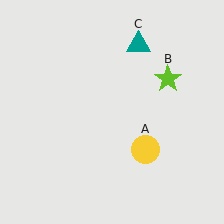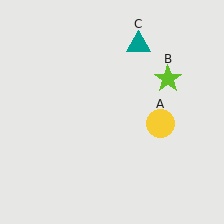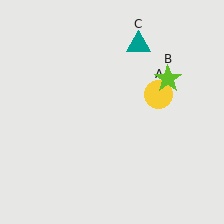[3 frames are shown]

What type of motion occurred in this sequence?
The yellow circle (object A) rotated counterclockwise around the center of the scene.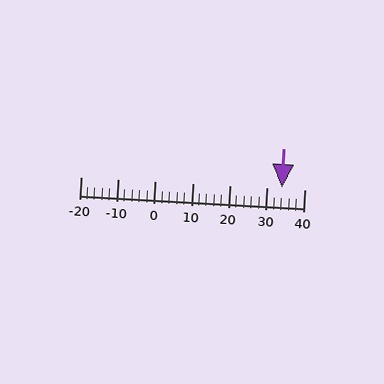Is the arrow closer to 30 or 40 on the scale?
The arrow is closer to 30.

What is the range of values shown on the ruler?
The ruler shows values from -20 to 40.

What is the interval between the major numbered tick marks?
The major tick marks are spaced 10 units apart.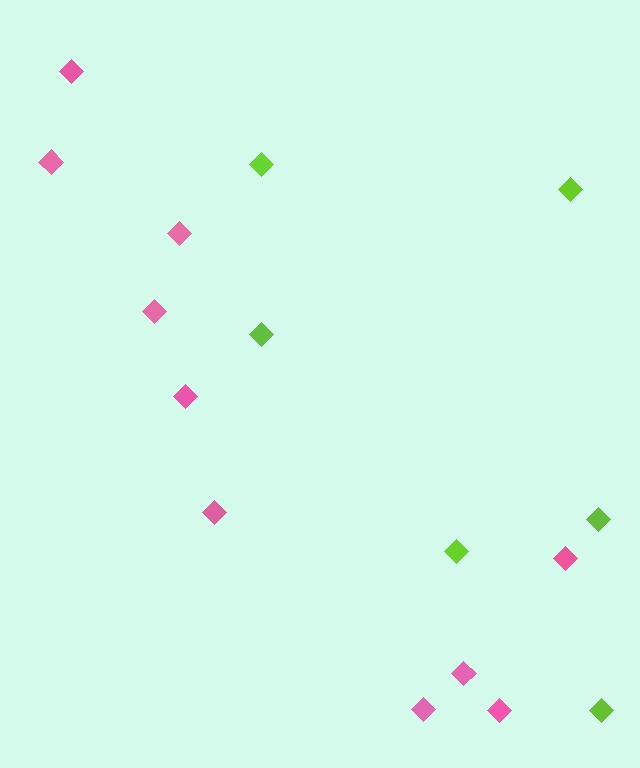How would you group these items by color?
There are 2 groups: one group of pink diamonds (10) and one group of lime diamonds (6).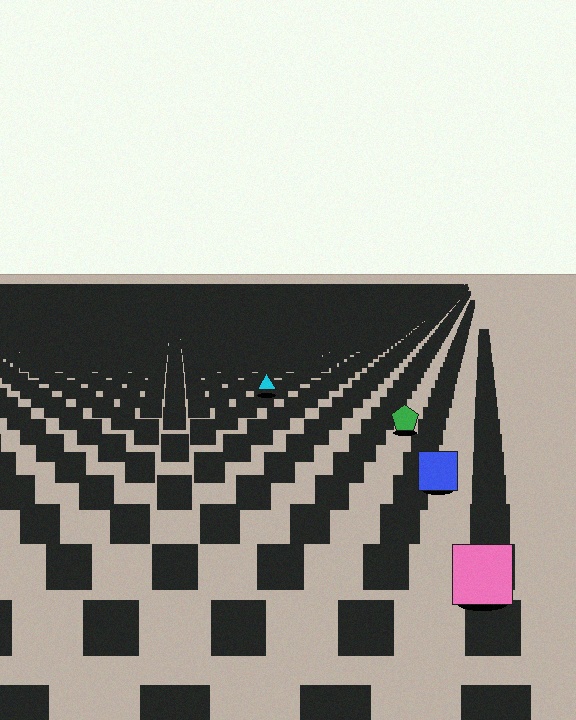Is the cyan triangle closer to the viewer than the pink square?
No. The pink square is closer — you can tell from the texture gradient: the ground texture is coarser near it.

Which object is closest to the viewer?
The pink square is closest. The texture marks near it are larger and more spread out.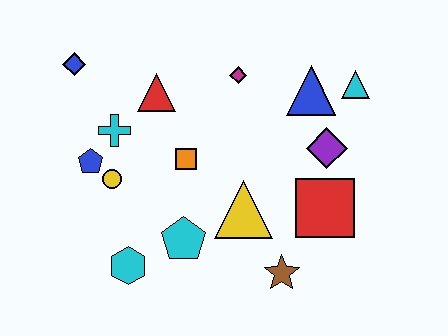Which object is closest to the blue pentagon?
The yellow circle is closest to the blue pentagon.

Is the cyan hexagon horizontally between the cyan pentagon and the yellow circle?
Yes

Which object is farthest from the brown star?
The blue diamond is farthest from the brown star.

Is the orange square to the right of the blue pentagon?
Yes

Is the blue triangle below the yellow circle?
No